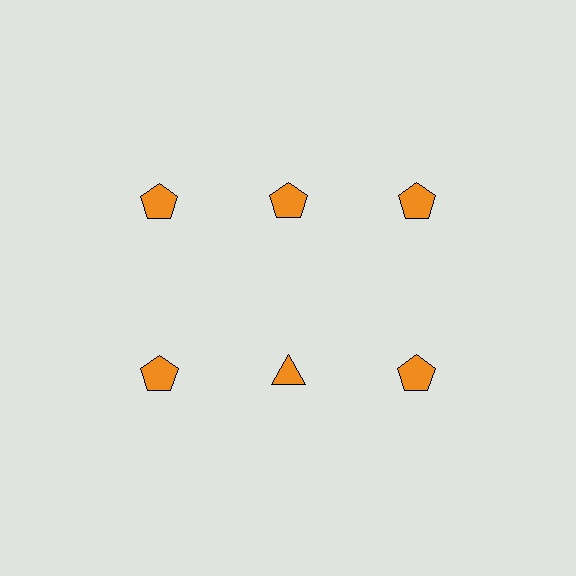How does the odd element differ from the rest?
It has a different shape: triangle instead of pentagon.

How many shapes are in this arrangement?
There are 6 shapes arranged in a grid pattern.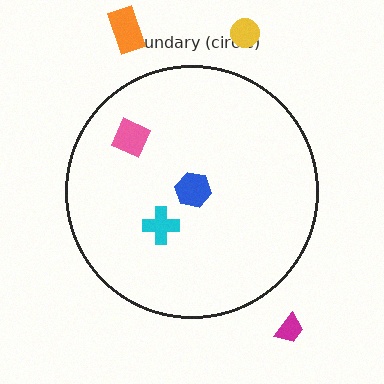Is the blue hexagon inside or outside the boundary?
Inside.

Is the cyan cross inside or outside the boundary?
Inside.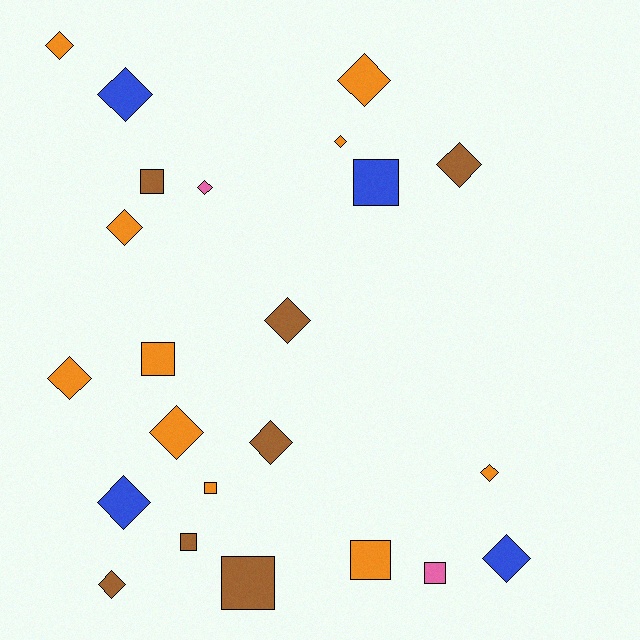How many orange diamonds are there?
There are 7 orange diamonds.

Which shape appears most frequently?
Diamond, with 15 objects.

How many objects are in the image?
There are 23 objects.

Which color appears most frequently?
Orange, with 10 objects.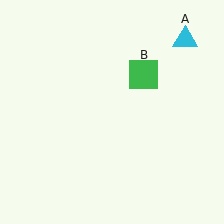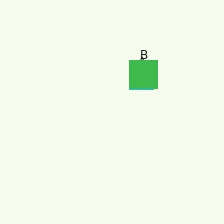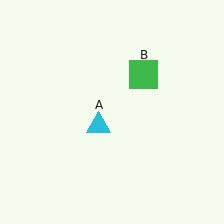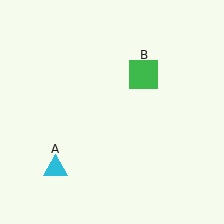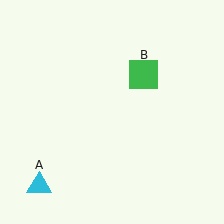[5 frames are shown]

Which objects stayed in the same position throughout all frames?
Green square (object B) remained stationary.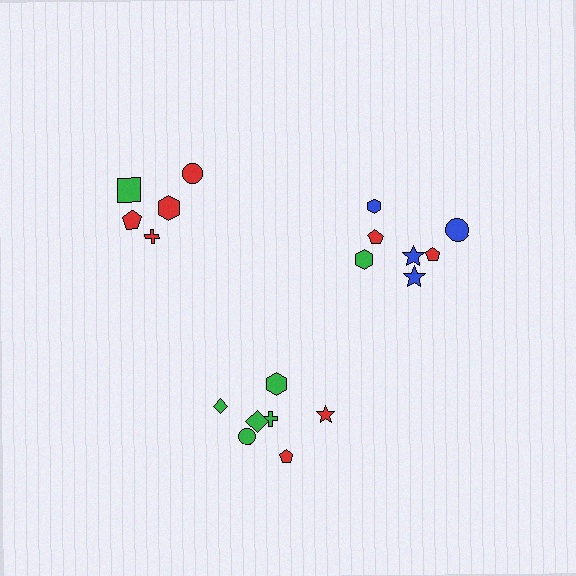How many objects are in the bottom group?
There are 7 objects.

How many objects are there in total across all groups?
There are 19 objects.